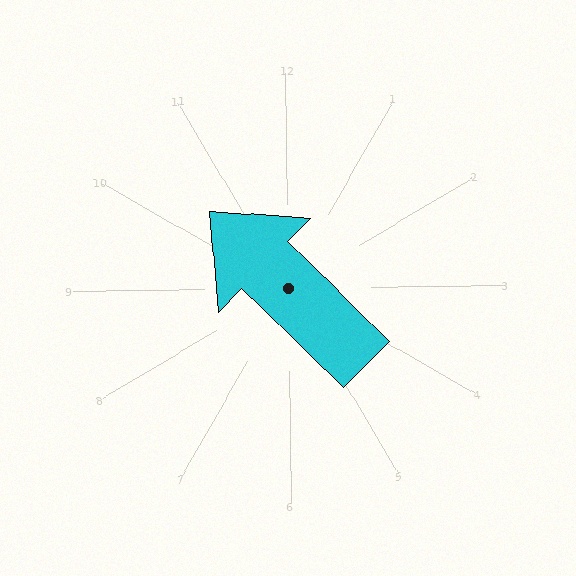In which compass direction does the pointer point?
Northwest.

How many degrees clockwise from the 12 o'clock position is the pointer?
Approximately 315 degrees.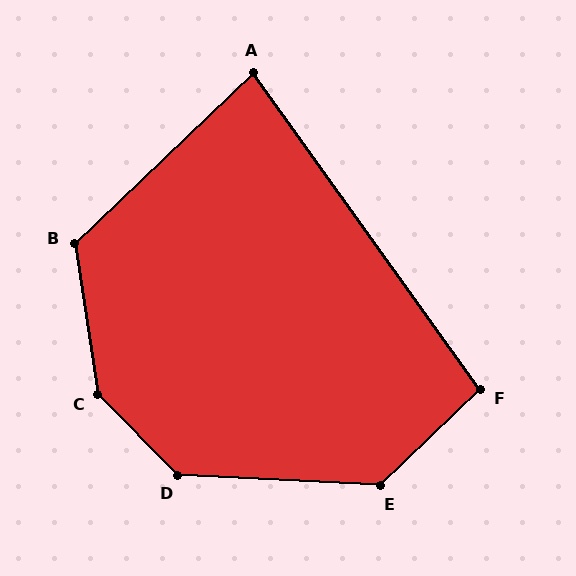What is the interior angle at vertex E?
Approximately 134 degrees (obtuse).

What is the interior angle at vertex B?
Approximately 125 degrees (obtuse).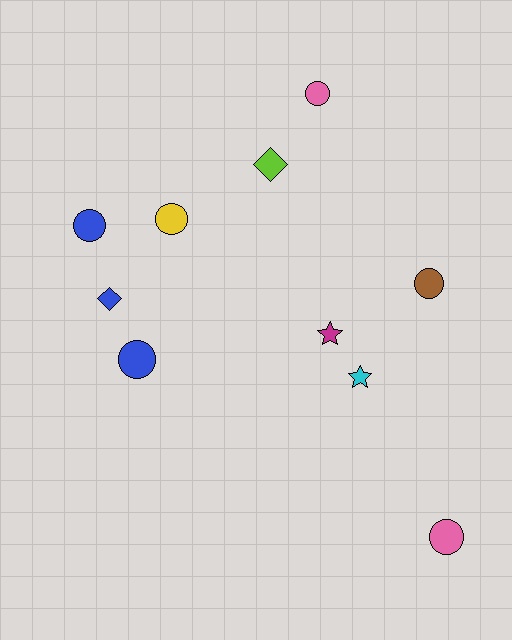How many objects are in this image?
There are 10 objects.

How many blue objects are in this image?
There are 3 blue objects.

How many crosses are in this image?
There are no crosses.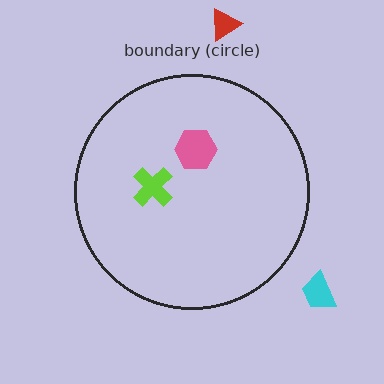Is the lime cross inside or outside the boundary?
Inside.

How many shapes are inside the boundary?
2 inside, 2 outside.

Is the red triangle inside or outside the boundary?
Outside.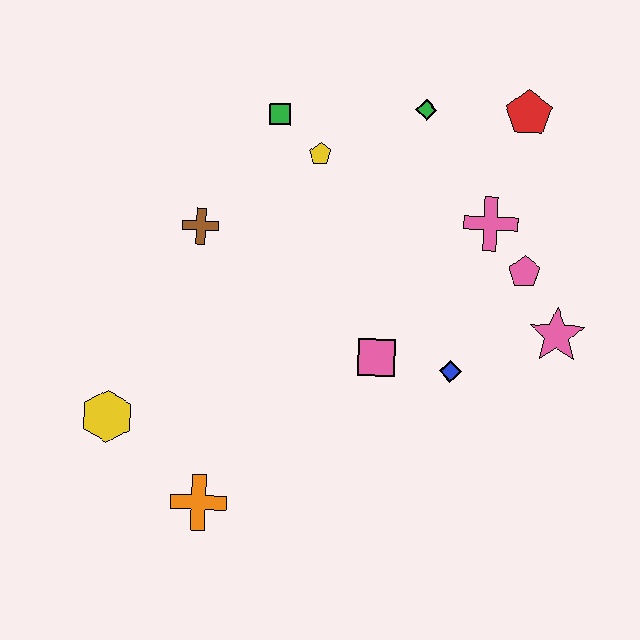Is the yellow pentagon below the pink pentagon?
No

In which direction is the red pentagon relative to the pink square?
The red pentagon is above the pink square.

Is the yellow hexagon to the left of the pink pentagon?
Yes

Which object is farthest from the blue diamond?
The yellow hexagon is farthest from the blue diamond.